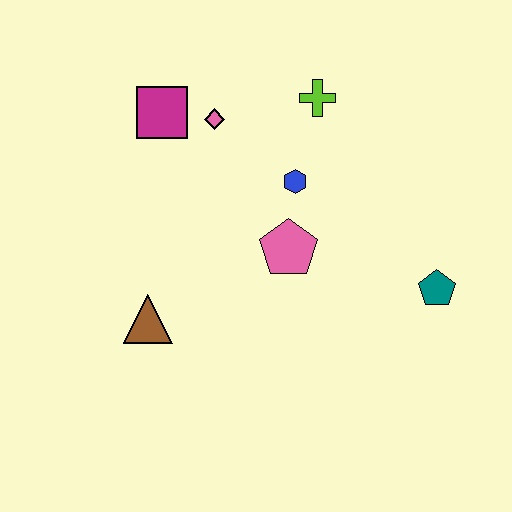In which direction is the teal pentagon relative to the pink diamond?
The teal pentagon is to the right of the pink diamond.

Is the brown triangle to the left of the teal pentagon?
Yes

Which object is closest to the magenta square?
The pink diamond is closest to the magenta square.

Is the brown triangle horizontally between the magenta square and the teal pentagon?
No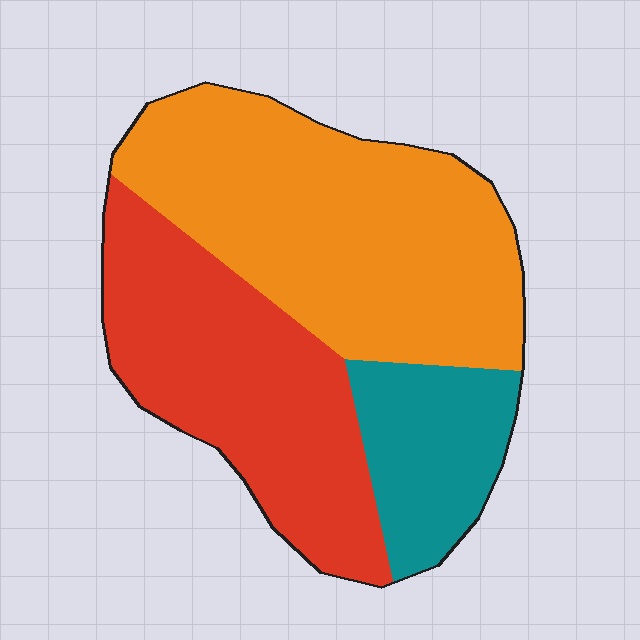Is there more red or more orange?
Orange.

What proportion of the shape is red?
Red covers around 35% of the shape.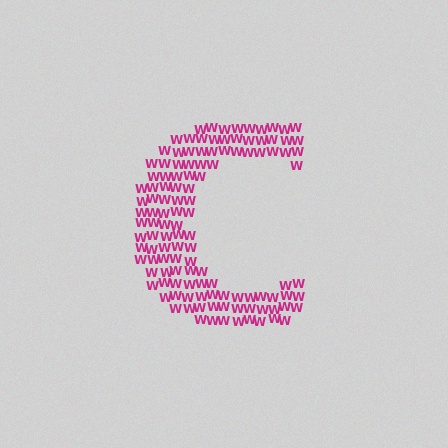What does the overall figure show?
The overall figure shows the letter C.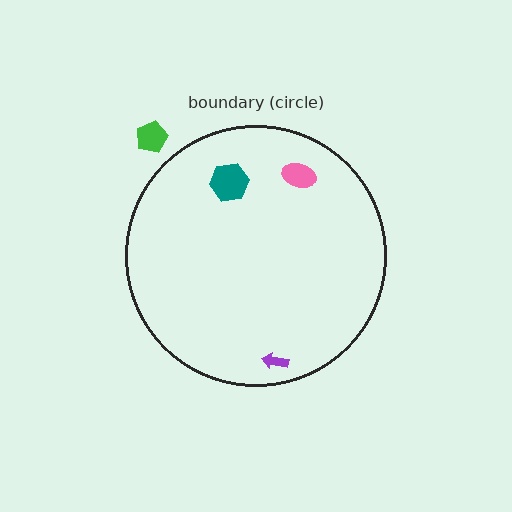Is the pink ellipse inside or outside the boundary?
Inside.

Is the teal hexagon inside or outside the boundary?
Inside.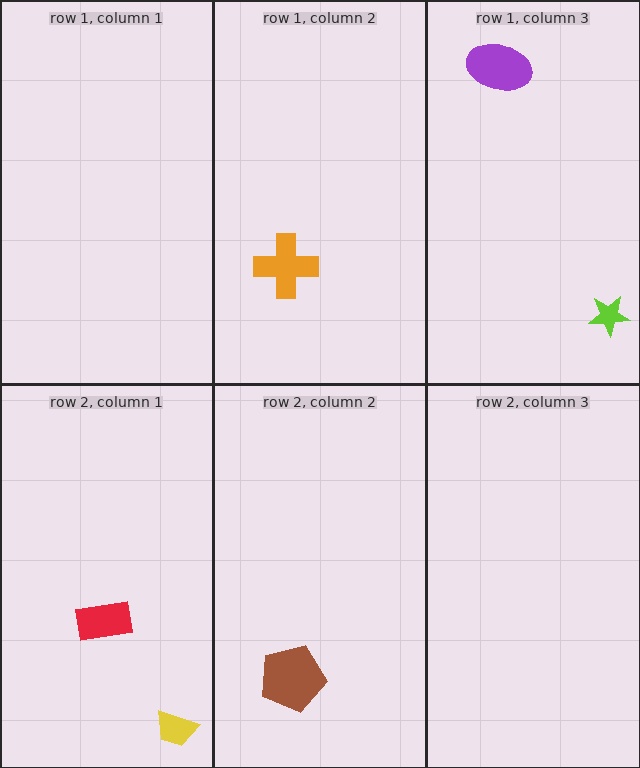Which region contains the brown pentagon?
The row 2, column 2 region.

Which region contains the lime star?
The row 1, column 3 region.